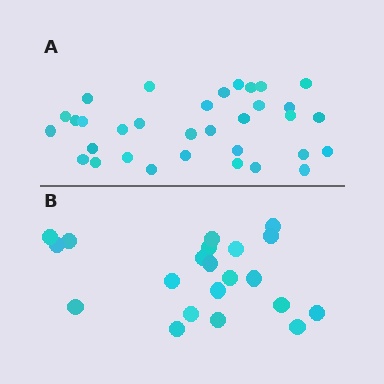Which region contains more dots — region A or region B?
Region A (the top region) has more dots.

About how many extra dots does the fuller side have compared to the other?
Region A has roughly 12 or so more dots than region B.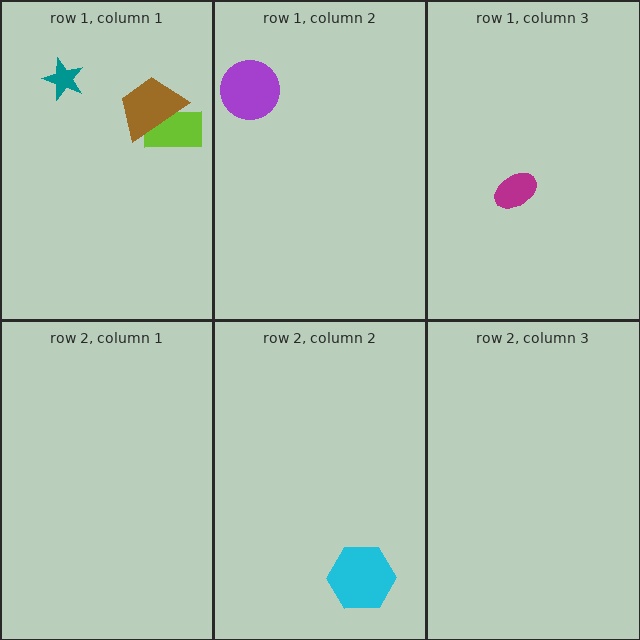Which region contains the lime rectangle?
The row 1, column 1 region.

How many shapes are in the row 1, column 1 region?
3.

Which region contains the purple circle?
The row 1, column 2 region.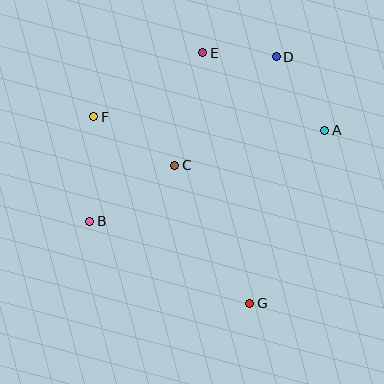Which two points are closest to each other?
Points D and E are closest to each other.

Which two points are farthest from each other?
Points E and G are farthest from each other.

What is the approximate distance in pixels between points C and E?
The distance between C and E is approximately 116 pixels.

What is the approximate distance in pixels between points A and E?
The distance between A and E is approximately 144 pixels.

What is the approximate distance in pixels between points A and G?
The distance between A and G is approximately 189 pixels.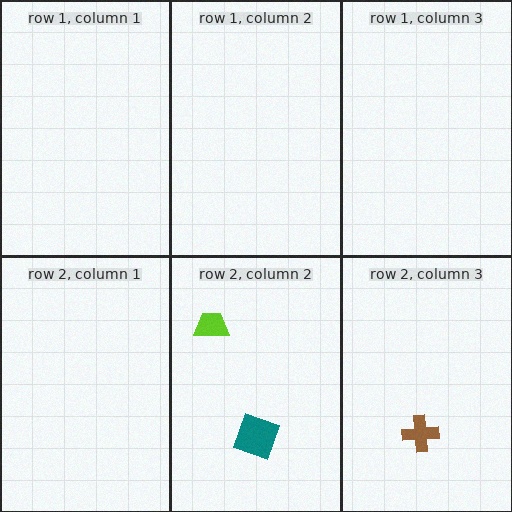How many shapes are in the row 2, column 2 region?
2.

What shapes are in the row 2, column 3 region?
The brown cross.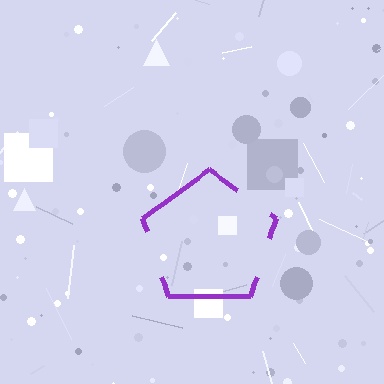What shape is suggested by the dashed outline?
The dashed outline suggests a pentagon.